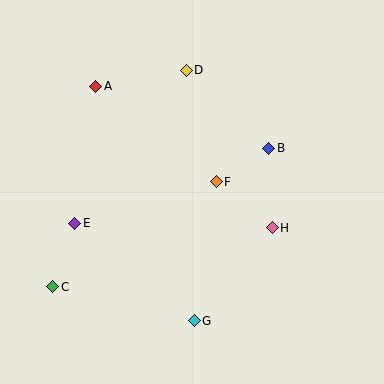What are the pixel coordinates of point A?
Point A is at (96, 86).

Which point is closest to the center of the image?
Point F at (216, 182) is closest to the center.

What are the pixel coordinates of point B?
Point B is at (269, 148).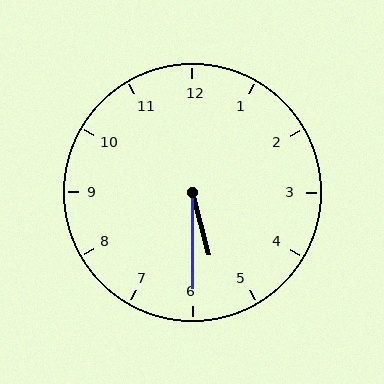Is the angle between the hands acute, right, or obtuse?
It is acute.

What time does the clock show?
5:30.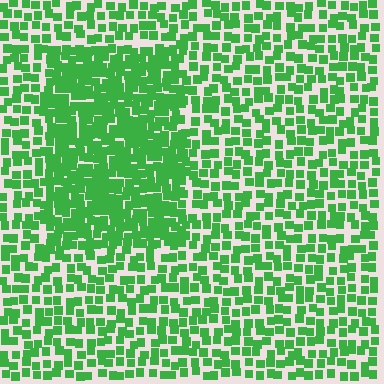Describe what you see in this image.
The image contains small green elements arranged at two different densities. A rectangle-shaped region is visible where the elements are more densely packed than the surrounding area.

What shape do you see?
I see a rectangle.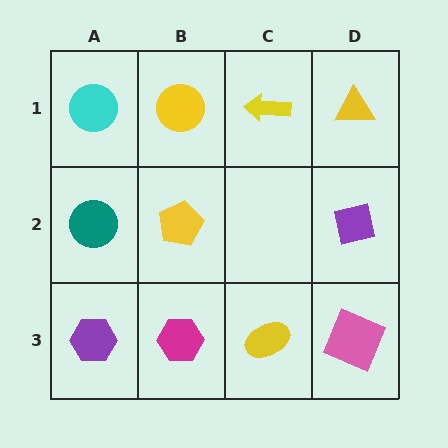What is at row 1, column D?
A yellow triangle.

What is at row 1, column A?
A cyan circle.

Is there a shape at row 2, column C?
No, that cell is empty.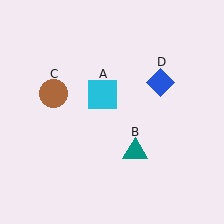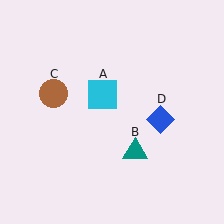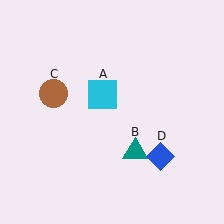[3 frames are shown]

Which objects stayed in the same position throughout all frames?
Cyan square (object A) and teal triangle (object B) and brown circle (object C) remained stationary.